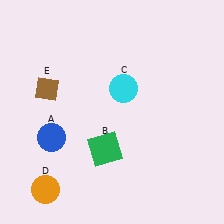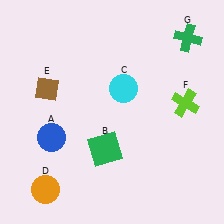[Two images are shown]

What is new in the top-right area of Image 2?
A green cross (G) was added in the top-right area of Image 2.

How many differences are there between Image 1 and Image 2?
There are 2 differences between the two images.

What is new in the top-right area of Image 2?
A lime cross (F) was added in the top-right area of Image 2.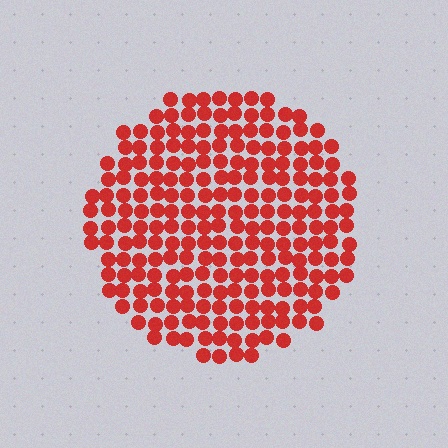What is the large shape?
The large shape is a circle.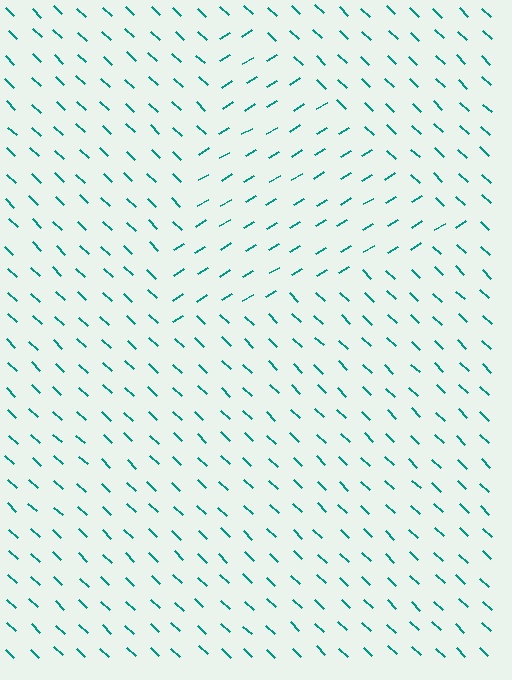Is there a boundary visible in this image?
Yes, there is a texture boundary formed by a change in line orientation.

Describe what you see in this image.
The image is filled with small teal line segments. A triangle region in the image has lines oriented differently from the surrounding lines, creating a visible texture boundary.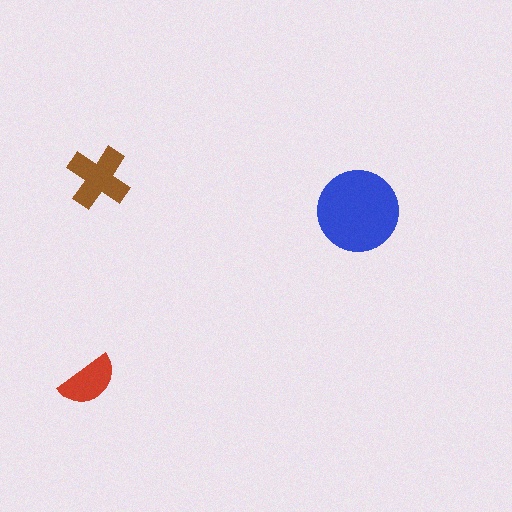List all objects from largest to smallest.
The blue circle, the brown cross, the red semicircle.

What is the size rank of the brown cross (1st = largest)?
2nd.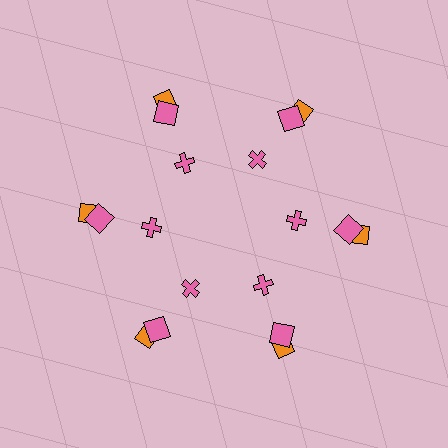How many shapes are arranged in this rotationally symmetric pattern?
There are 18 shapes, arranged in 6 groups of 3.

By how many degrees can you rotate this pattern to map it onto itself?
The pattern maps onto itself every 60 degrees of rotation.